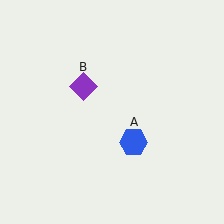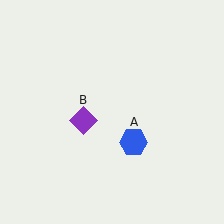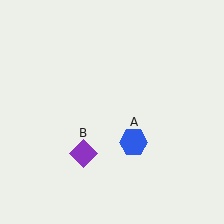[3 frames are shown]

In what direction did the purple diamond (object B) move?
The purple diamond (object B) moved down.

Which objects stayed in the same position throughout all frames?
Blue hexagon (object A) remained stationary.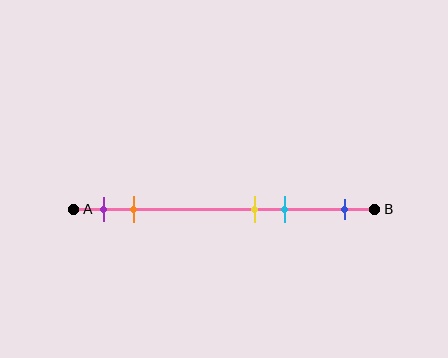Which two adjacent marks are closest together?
The yellow and cyan marks are the closest adjacent pair.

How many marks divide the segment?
There are 5 marks dividing the segment.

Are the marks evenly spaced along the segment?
No, the marks are not evenly spaced.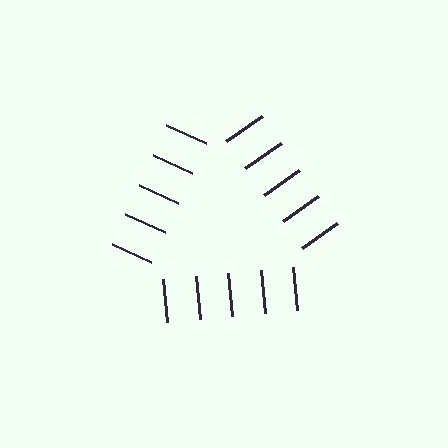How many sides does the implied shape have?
3 sides — the line-ends trace a triangle.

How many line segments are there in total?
15 — 5 along each of the 3 edges.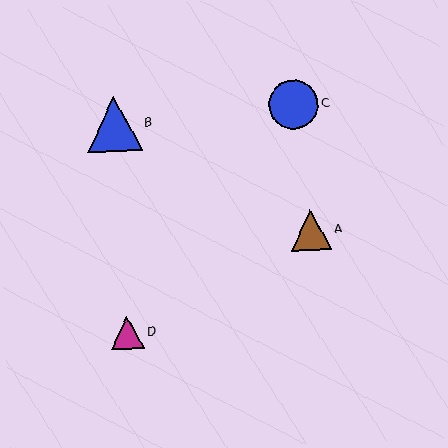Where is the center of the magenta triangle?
The center of the magenta triangle is at (127, 333).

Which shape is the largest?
The blue triangle (labeled B) is the largest.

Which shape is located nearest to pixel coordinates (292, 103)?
The blue circle (labeled C) at (294, 105) is nearest to that location.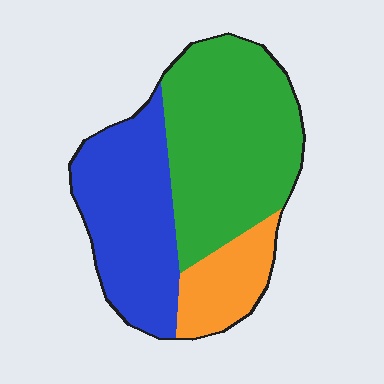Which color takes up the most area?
Green, at roughly 50%.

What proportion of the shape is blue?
Blue takes up between a quarter and a half of the shape.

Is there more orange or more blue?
Blue.